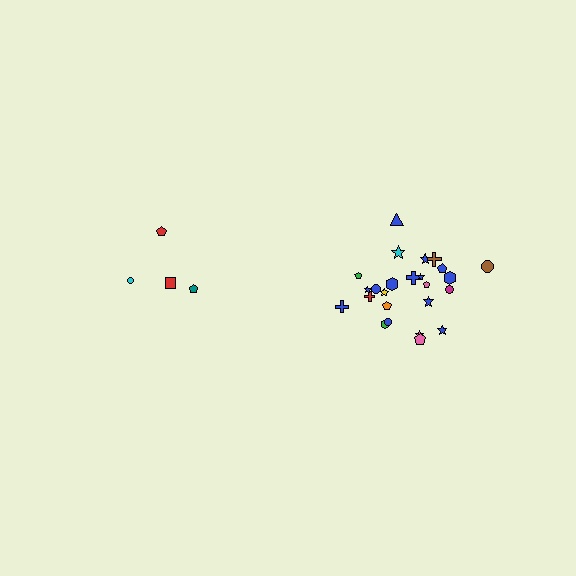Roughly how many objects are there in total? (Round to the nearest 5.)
Roughly 30 objects in total.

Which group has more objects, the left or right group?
The right group.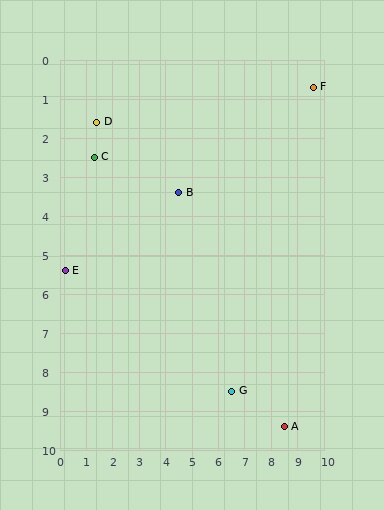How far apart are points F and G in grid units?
Points F and G are about 8.4 grid units apart.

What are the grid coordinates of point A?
Point A is at approximately (8.5, 9.4).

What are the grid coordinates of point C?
Point C is at approximately (1.3, 2.5).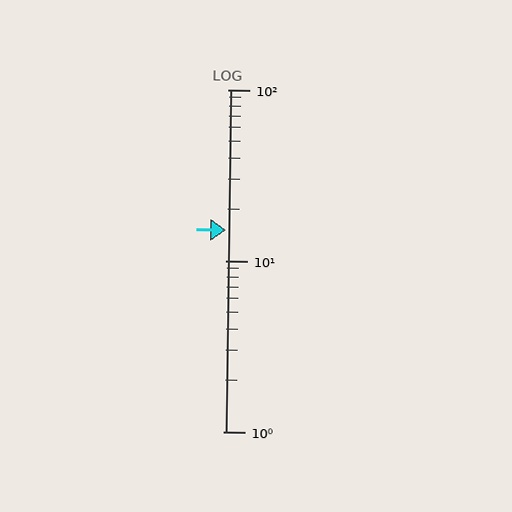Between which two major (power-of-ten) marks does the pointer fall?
The pointer is between 10 and 100.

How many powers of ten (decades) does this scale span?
The scale spans 2 decades, from 1 to 100.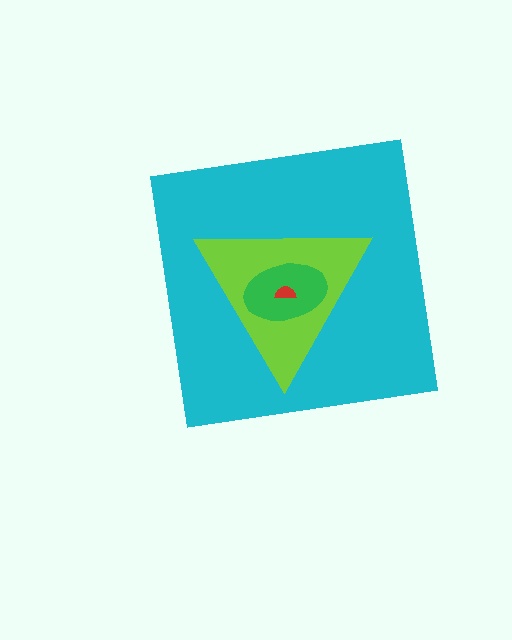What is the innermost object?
The red semicircle.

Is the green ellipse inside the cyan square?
Yes.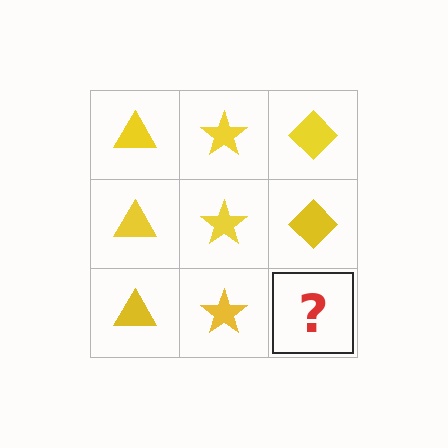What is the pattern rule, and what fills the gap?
The rule is that each column has a consistent shape. The gap should be filled with a yellow diamond.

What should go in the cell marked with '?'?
The missing cell should contain a yellow diamond.